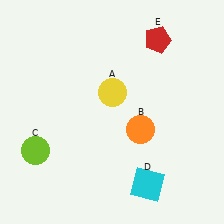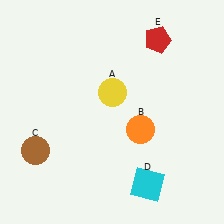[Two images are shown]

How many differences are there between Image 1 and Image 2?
There is 1 difference between the two images.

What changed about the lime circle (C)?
In Image 1, C is lime. In Image 2, it changed to brown.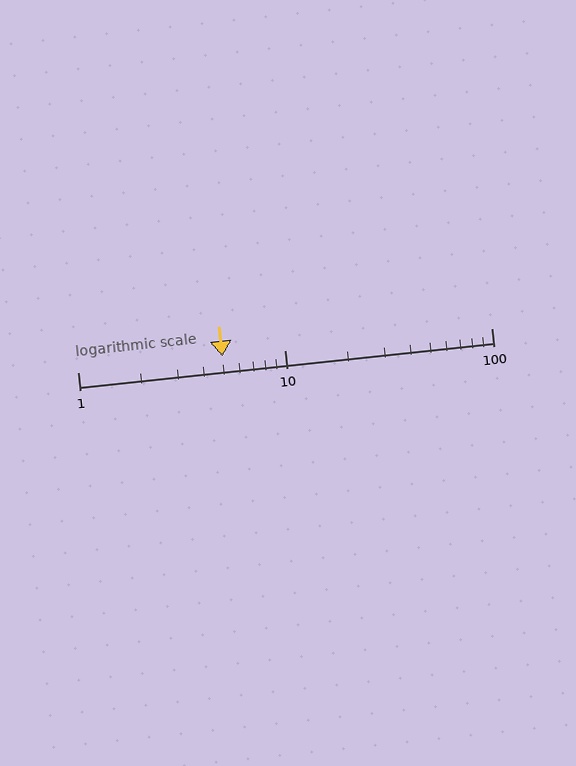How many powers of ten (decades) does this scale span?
The scale spans 2 decades, from 1 to 100.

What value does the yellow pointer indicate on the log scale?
The pointer indicates approximately 5.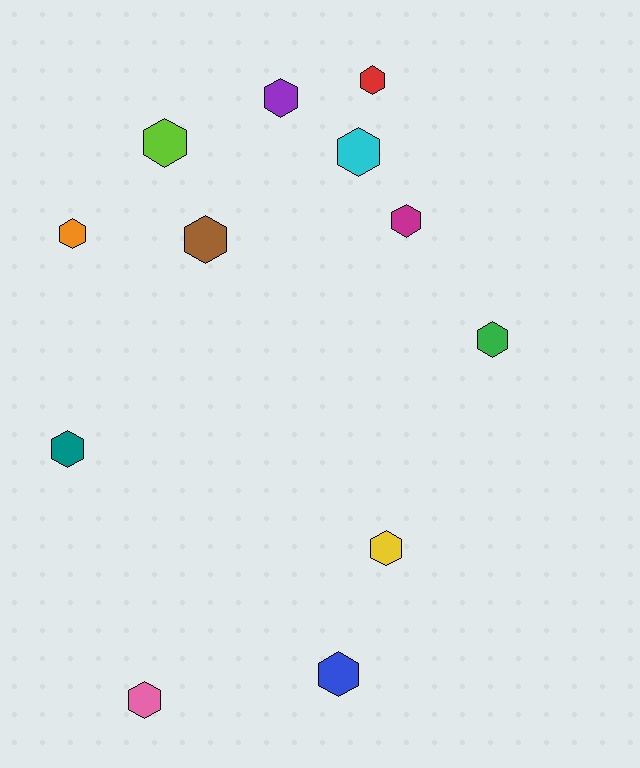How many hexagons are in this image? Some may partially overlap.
There are 12 hexagons.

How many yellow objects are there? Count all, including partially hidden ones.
There is 1 yellow object.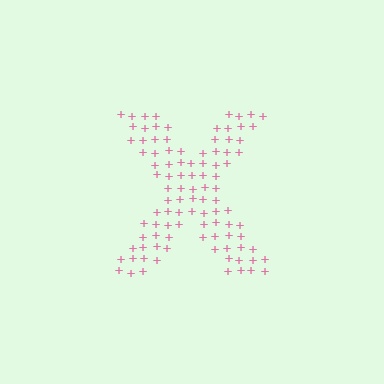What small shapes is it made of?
It is made of small plus signs.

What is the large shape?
The large shape is the letter X.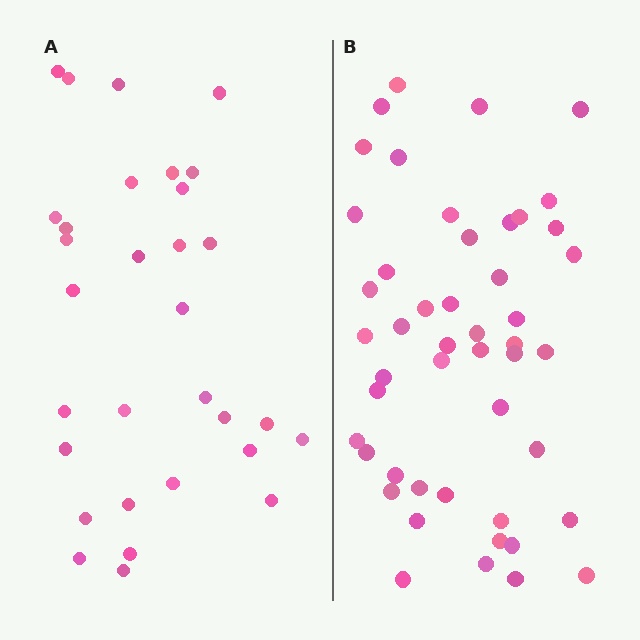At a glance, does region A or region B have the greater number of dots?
Region B (the right region) has more dots.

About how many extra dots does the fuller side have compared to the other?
Region B has approximately 15 more dots than region A.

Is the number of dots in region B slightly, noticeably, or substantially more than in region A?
Region B has substantially more. The ratio is roughly 1.5 to 1.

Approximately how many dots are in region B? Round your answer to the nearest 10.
About 50 dots. (The exact count is 48, which rounds to 50.)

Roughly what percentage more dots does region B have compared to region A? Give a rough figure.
About 55% more.